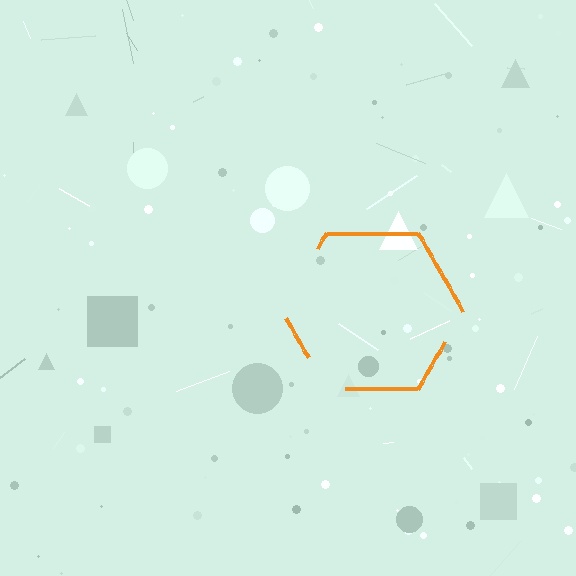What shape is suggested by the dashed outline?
The dashed outline suggests a hexagon.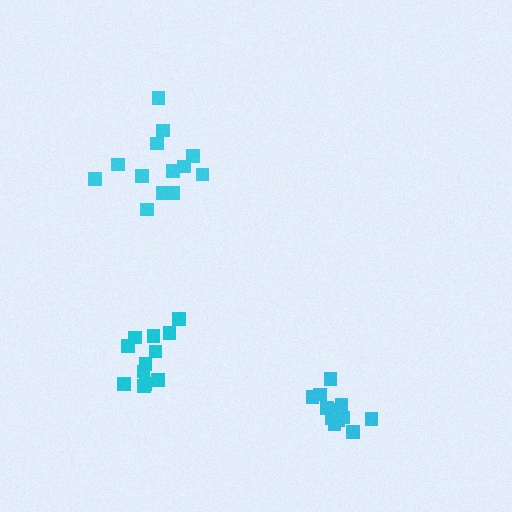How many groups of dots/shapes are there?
There are 3 groups.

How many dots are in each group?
Group 1: 12 dots, Group 2: 13 dots, Group 3: 12 dots (37 total).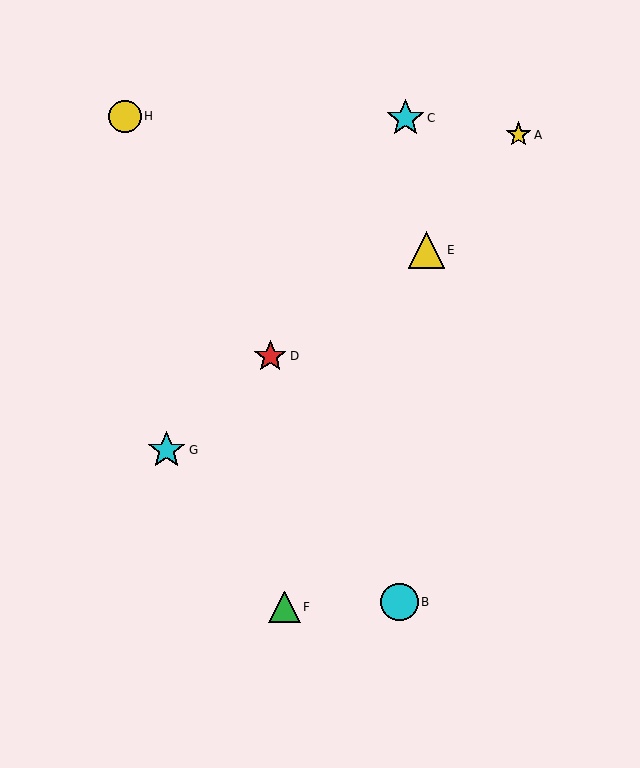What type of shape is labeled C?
Shape C is a cyan star.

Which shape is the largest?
The cyan star (labeled G) is the largest.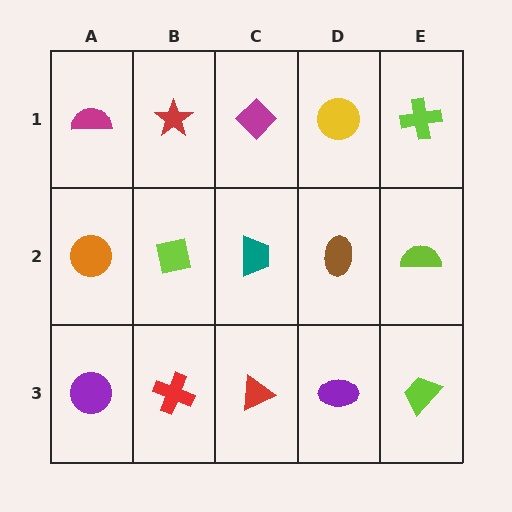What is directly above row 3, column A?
An orange circle.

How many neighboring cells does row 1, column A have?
2.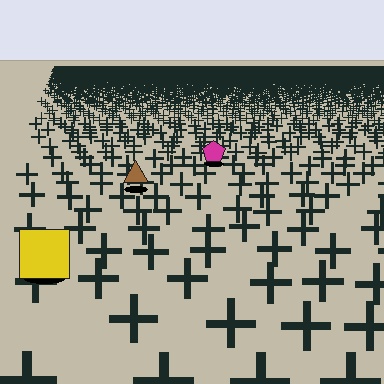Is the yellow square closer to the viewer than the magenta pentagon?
Yes. The yellow square is closer — you can tell from the texture gradient: the ground texture is coarser near it.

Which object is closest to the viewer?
The yellow square is closest. The texture marks near it are larger and more spread out.